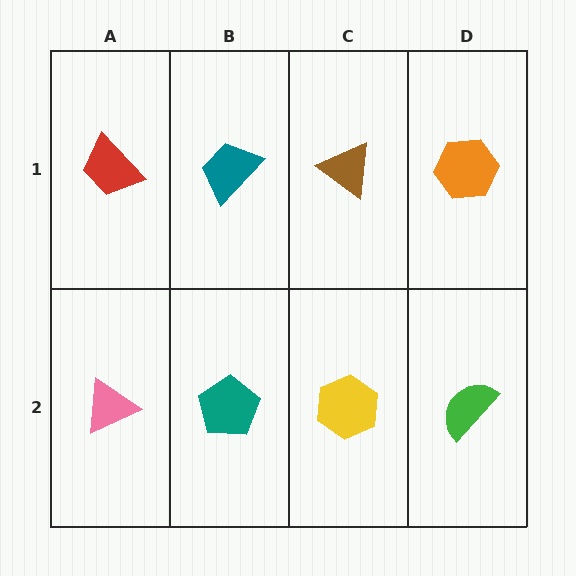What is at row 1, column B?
A teal trapezoid.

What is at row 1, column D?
An orange hexagon.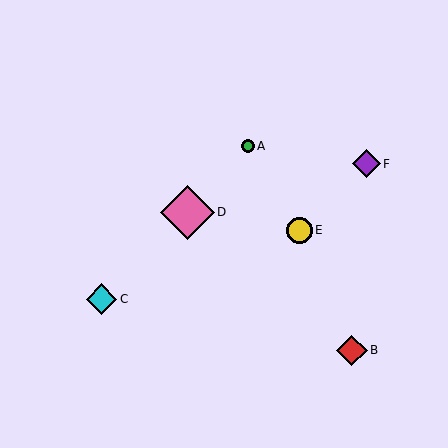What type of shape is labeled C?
Shape C is a cyan diamond.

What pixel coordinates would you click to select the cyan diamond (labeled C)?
Click at (101, 299) to select the cyan diamond C.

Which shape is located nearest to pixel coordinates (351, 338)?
The red diamond (labeled B) at (352, 350) is nearest to that location.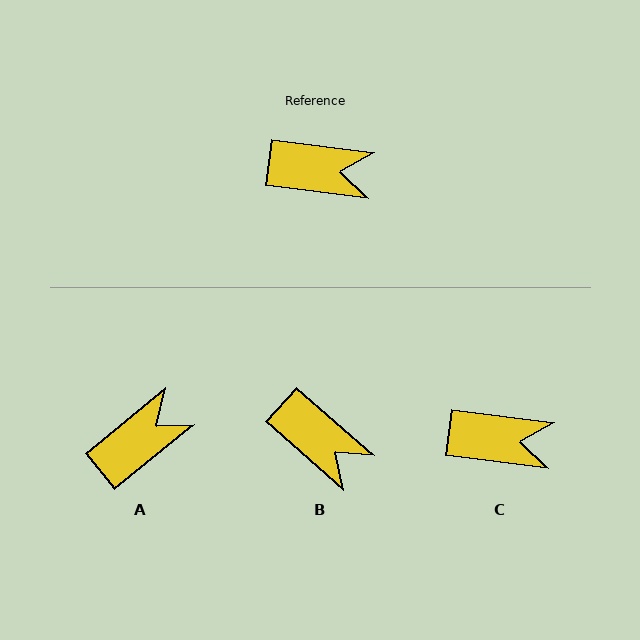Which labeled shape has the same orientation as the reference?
C.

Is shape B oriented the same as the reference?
No, it is off by about 34 degrees.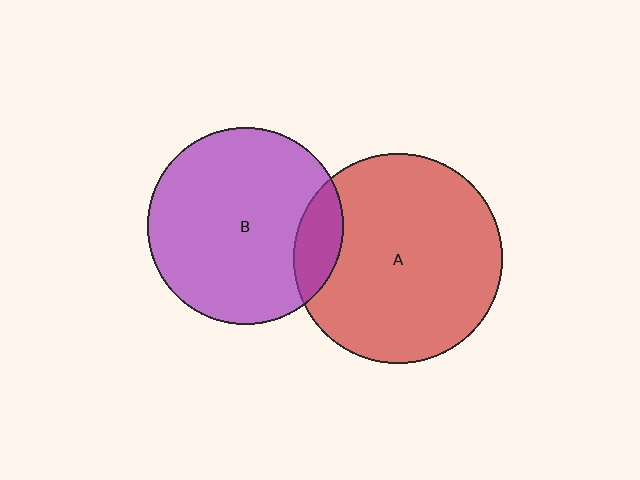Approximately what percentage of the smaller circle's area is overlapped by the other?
Approximately 15%.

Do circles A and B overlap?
Yes.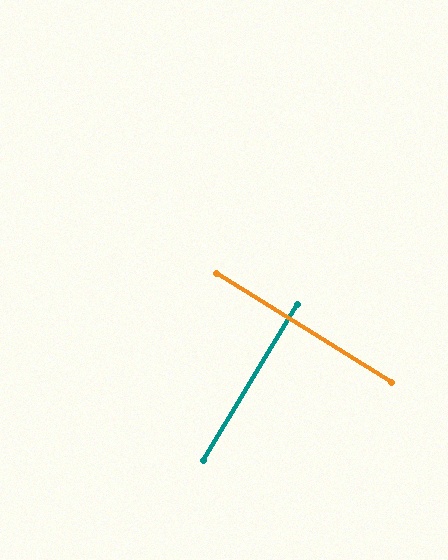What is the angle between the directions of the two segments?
Approximately 89 degrees.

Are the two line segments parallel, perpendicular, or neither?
Perpendicular — they meet at approximately 89°.